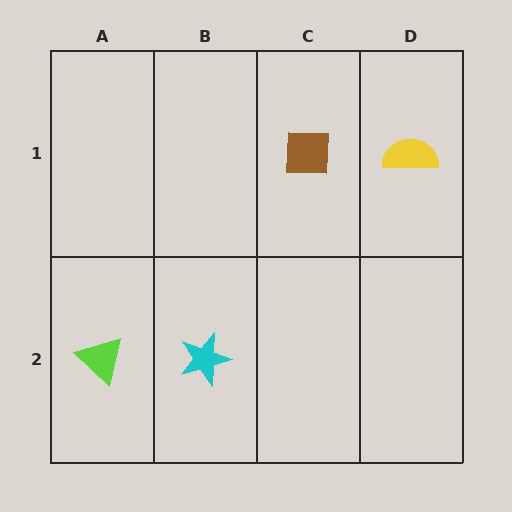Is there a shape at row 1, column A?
No, that cell is empty.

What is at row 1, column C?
A brown square.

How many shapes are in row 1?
2 shapes.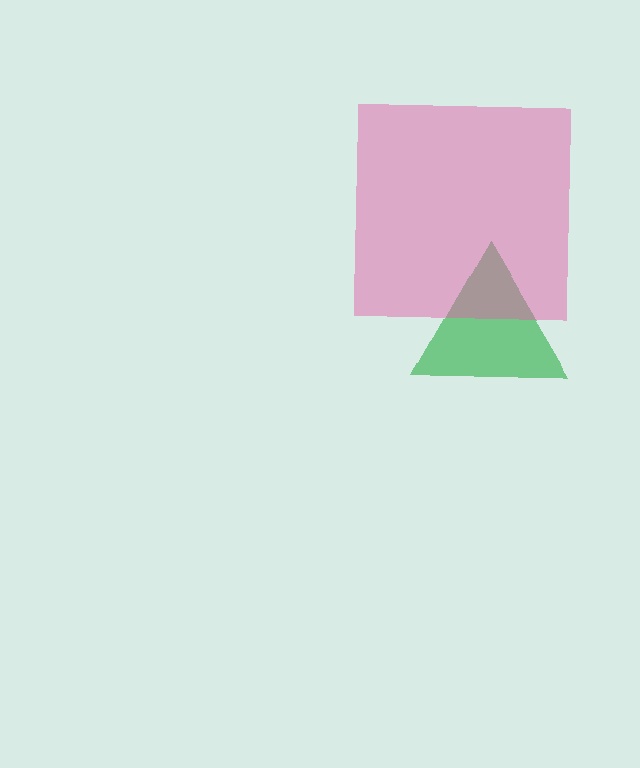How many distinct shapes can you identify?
There are 2 distinct shapes: a green triangle, a pink square.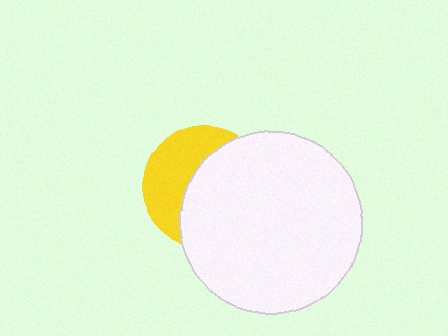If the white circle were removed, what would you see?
You would see the complete yellow circle.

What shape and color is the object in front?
The object in front is a white circle.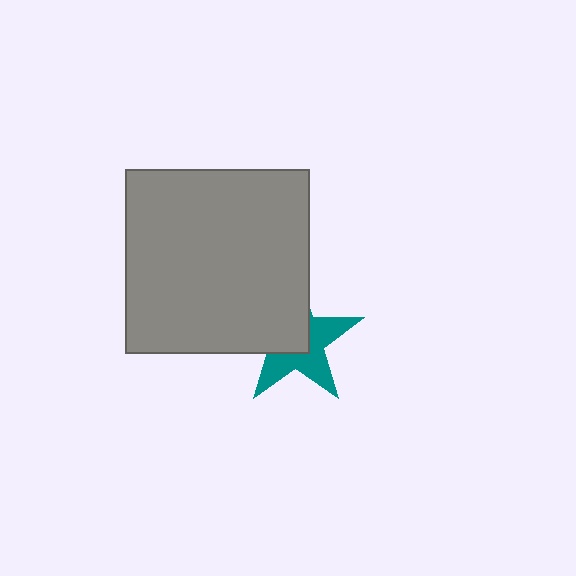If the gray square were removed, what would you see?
You would see the complete teal star.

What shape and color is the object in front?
The object in front is a gray square.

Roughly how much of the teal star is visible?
About half of it is visible (roughly 51%).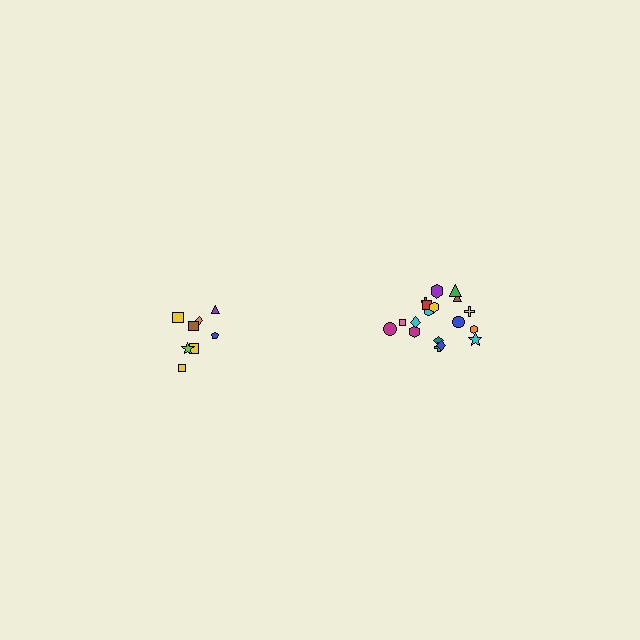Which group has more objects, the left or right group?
The right group.